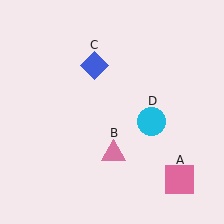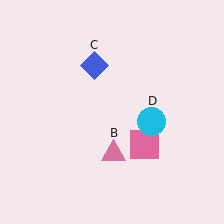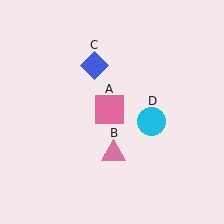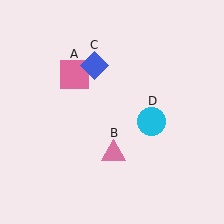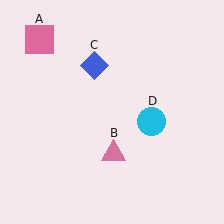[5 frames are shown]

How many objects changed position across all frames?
1 object changed position: pink square (object A).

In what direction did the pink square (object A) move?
The pink square (object A) moved up and to the left.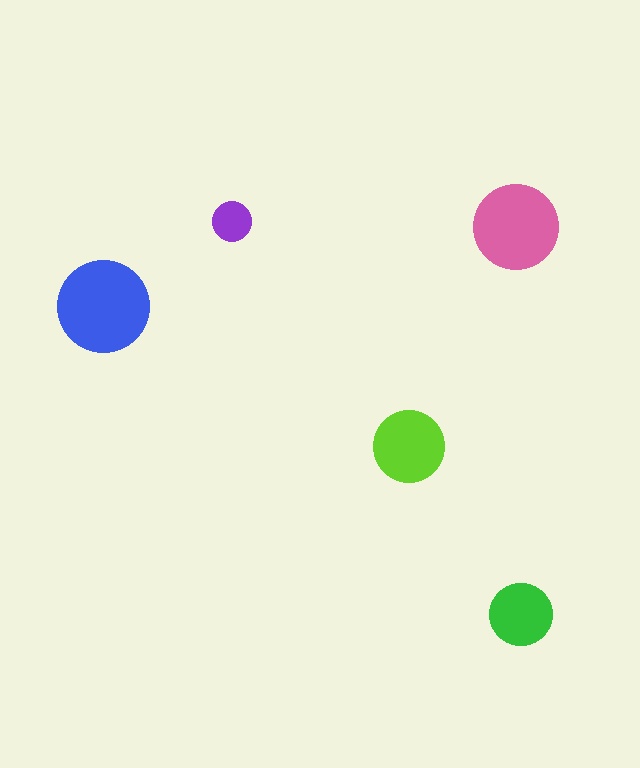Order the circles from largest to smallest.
the blue one, the pink one, the lime one, the green one, the purple one.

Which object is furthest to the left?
The blue circle is leftmost.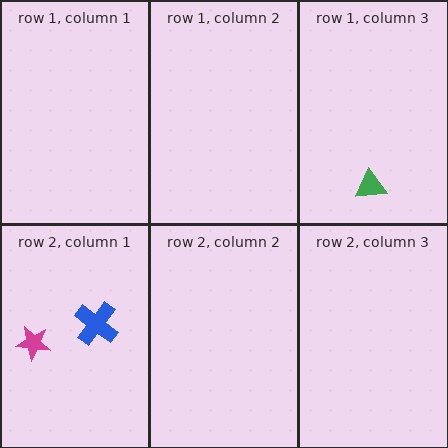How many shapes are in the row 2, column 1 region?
2.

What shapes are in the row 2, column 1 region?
The blue cross, the magenta star.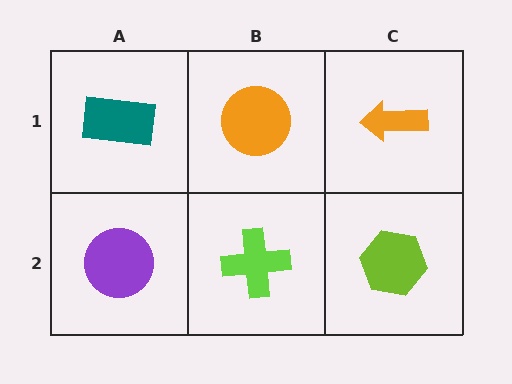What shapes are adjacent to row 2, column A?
A teal rectangle (row 1, column A), a lime cross (row 2, column B).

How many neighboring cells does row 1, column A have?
2.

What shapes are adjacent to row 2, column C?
An orange arrow (row 1, column C), a lime cross (row 2, column B).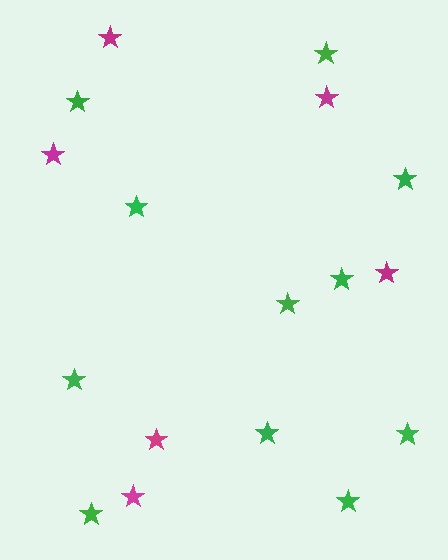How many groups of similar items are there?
There are 2 groups: one group of green stars (11) and one group of magenta stars (6).